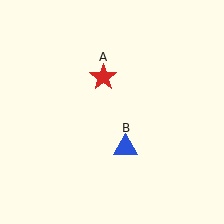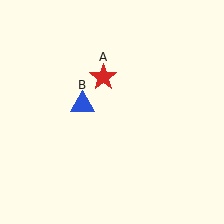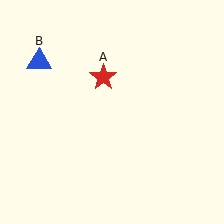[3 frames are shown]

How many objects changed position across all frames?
1 object changed position: blue triangle (object B).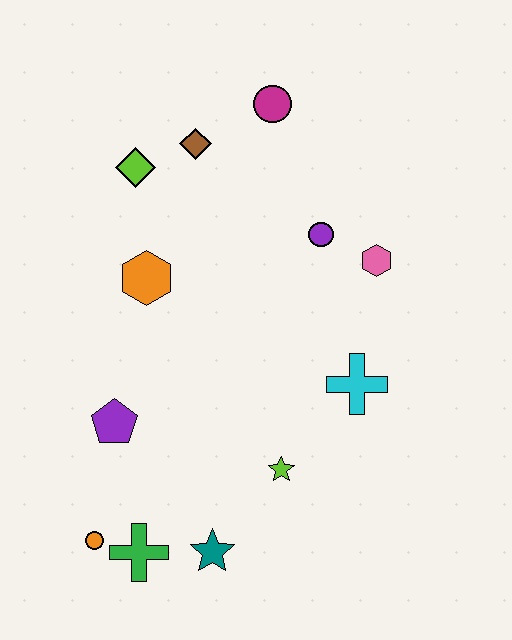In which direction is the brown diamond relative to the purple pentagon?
The brown diamond is above the purple pentagon.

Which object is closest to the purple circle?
The pink hexagon is closest to the purple circle.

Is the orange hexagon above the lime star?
Yes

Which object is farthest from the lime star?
The magenta circle is farthest from the lime star.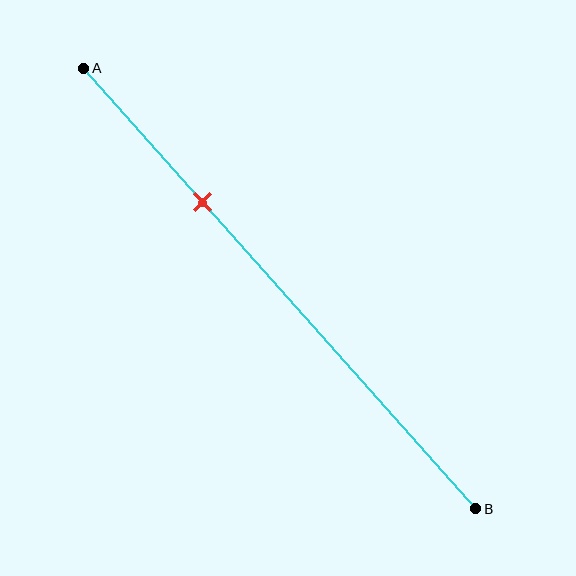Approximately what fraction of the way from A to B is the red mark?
The red mark is approximately 30% of the way from A to B.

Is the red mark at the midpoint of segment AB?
No, the mark is at about 30% from A, not at the 50% midpoint.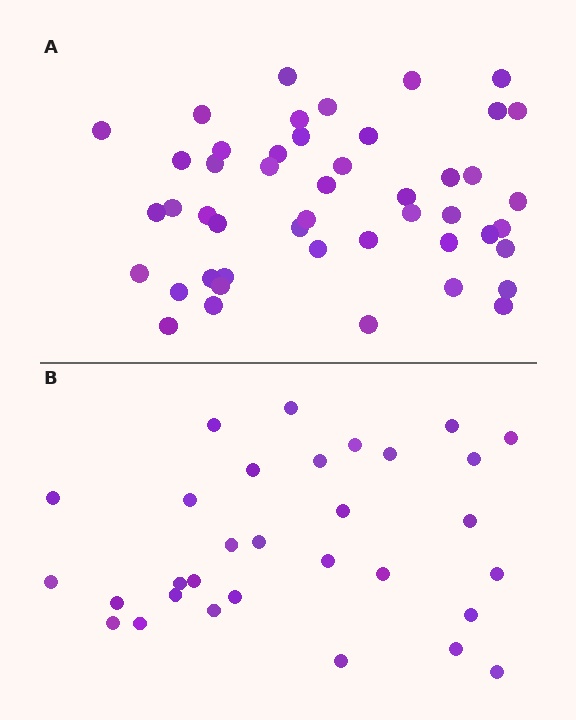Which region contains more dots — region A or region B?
Region A (the top region) has more dots.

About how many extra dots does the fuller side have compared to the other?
Region A has approximately 15 more dots than region B.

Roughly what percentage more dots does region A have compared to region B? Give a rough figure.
About 50% more.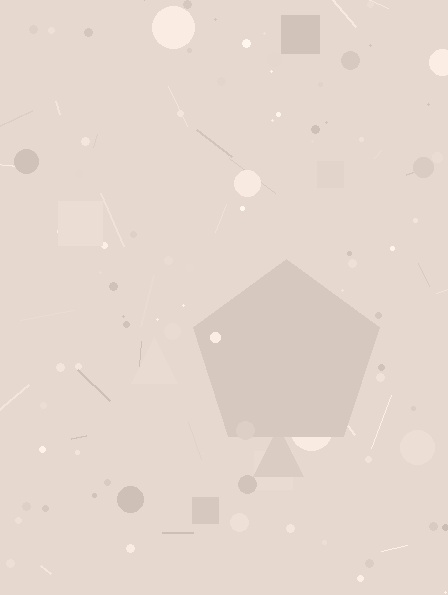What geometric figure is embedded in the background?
A pentagon is embedded in the background.